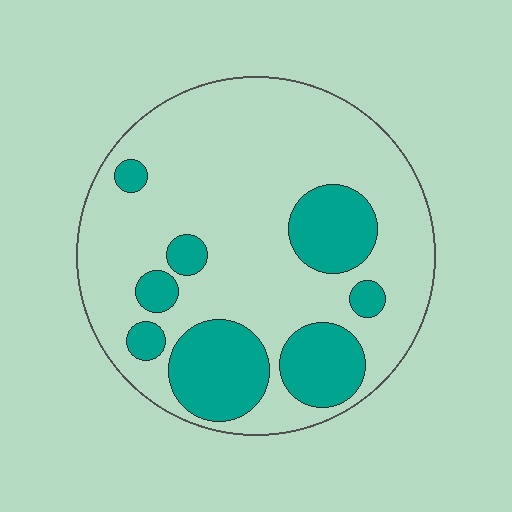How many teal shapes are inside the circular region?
8.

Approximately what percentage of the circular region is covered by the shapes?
Approximately 25%.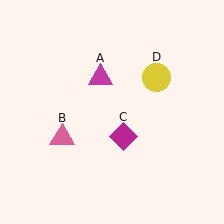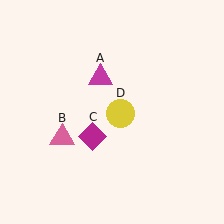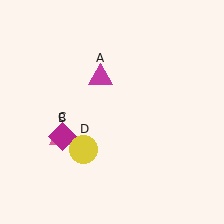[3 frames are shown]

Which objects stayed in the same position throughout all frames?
Magenta triangle (object A) and pink triangle (object B) remained stationary.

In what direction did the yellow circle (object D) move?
The yellow circle (object D) moved down and to the left.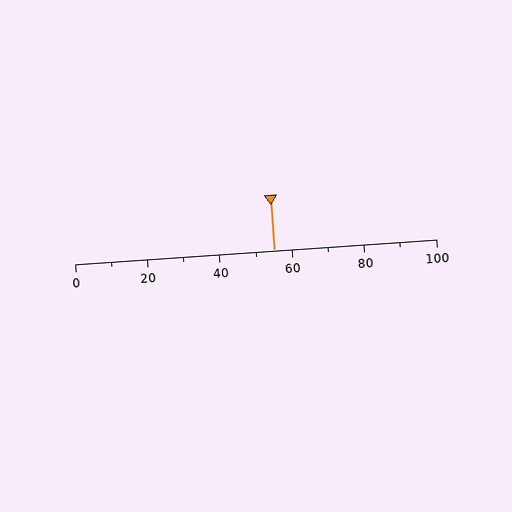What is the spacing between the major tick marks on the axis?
The major ticks are spaced 20 apart.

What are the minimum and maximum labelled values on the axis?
The axis runs from 0 to 100.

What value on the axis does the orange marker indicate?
The marker indicates approximately 55.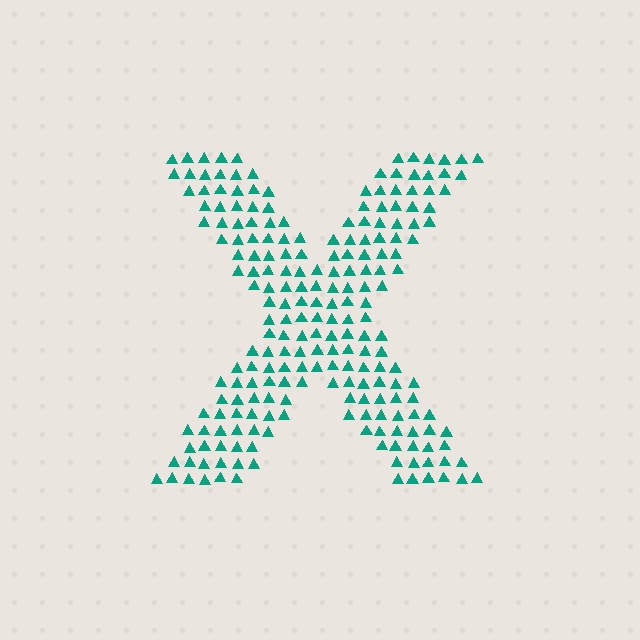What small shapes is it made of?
It is made of small triangles.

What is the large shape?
The large shape is the letter X.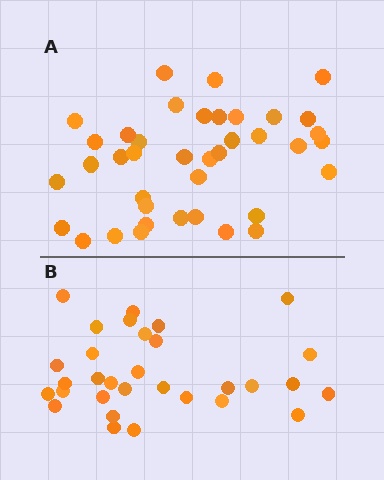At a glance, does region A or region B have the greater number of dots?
Region A (the top region) has more dots.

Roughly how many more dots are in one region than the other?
Region A has roughly 8 or so more dots than region B.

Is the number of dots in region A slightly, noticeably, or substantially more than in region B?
Region A has noticeably more, but not dramatically so. The ratio is roughly 1.3 to 1.